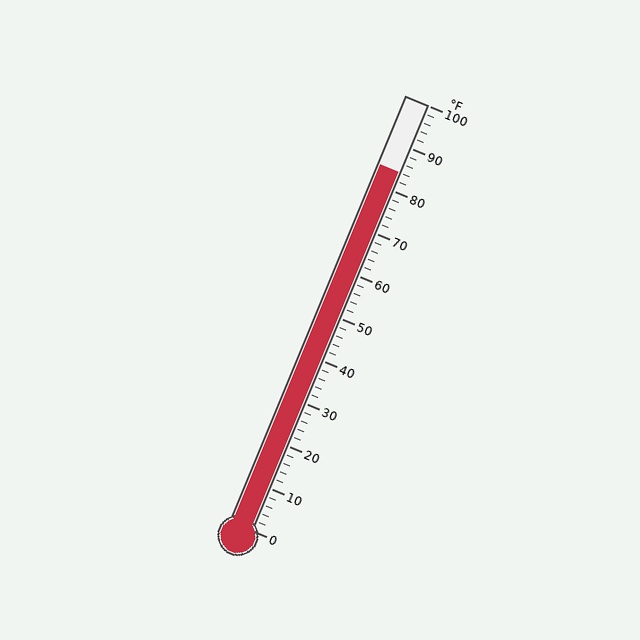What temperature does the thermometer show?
The thermometer shows approximately 84°F.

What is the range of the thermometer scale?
The thermometer scale ranges from 0°F to 100°F.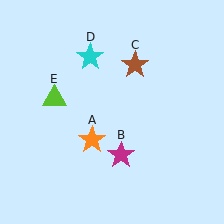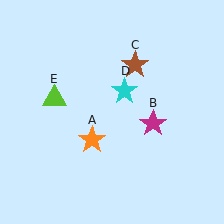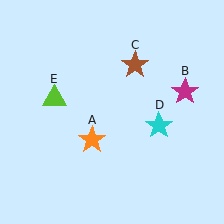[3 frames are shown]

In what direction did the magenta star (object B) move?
The magenta star (object B) moved up and to the right.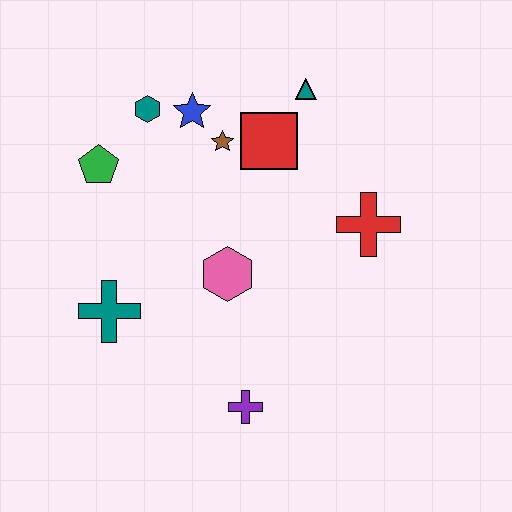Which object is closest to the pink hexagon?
The teal cross is closest to the pink hexagon.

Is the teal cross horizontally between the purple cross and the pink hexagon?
No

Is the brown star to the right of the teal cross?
Yes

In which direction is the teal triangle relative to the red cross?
The teal triangle is above the red cross.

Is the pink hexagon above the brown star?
No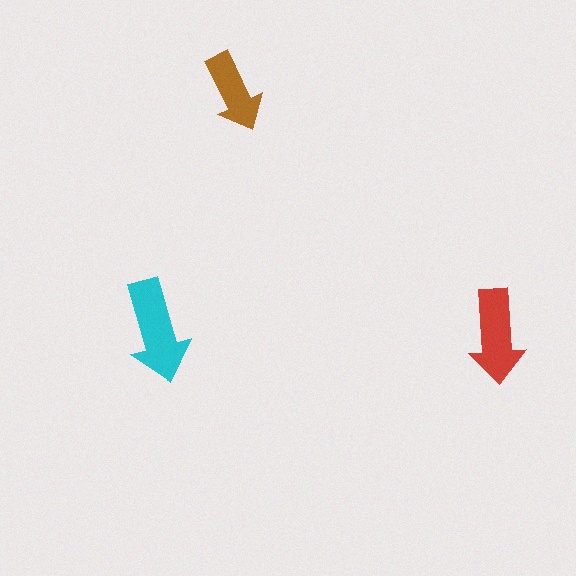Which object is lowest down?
The red arrow is bottommost.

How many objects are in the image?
There are 3 objects in the image.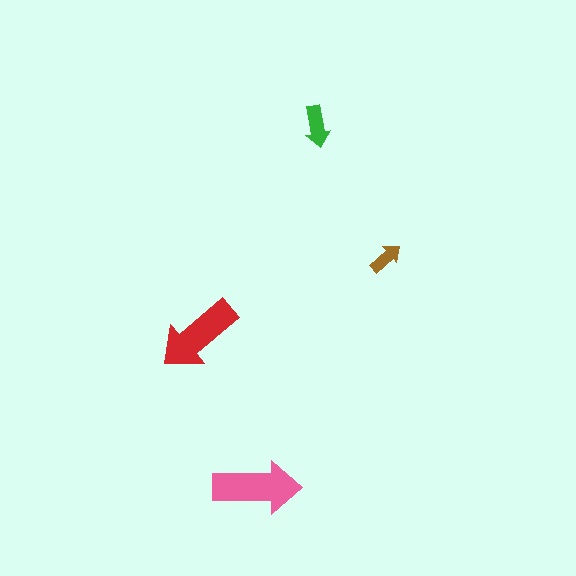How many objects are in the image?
There are 4 objects in the image.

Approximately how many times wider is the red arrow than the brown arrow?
About 2.5 times wider.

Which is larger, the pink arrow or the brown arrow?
The pink one.